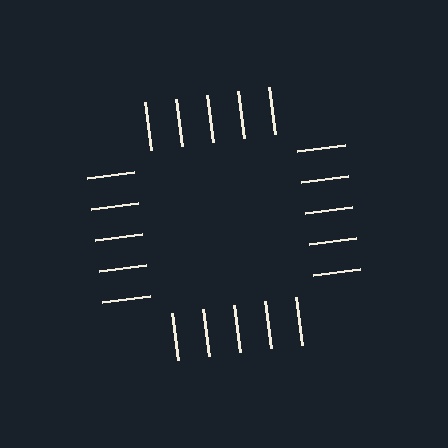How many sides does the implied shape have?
4 sides — the line-ends trace a square.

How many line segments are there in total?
20 — 5 along each of the 4 edges.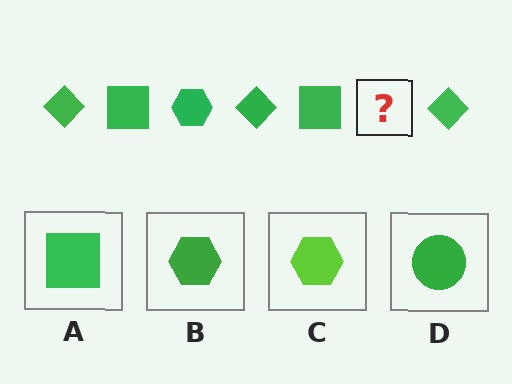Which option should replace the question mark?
Option B.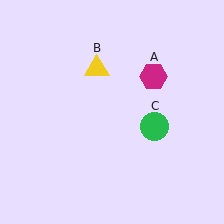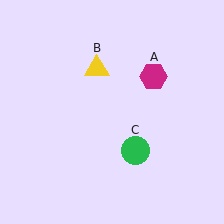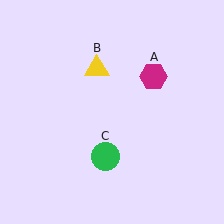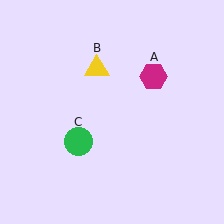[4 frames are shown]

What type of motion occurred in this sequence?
The green circle (object C) rotated clockwise around the center of the scene.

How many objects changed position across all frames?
1 object changed position: green circle (object C).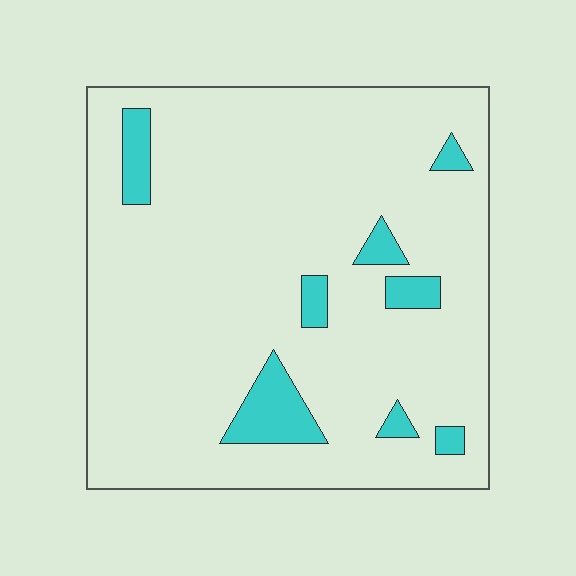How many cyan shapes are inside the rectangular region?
8.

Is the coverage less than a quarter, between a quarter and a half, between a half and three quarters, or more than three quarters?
Less than a quarter.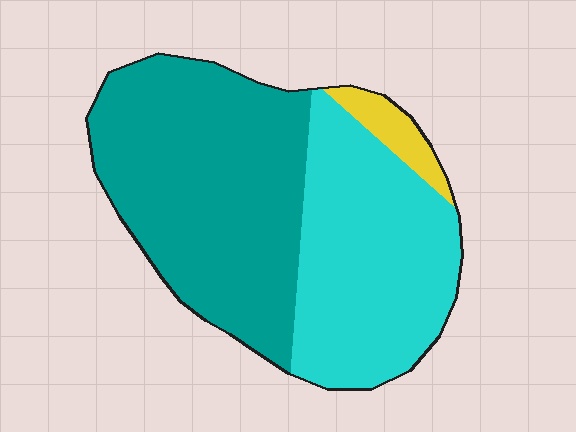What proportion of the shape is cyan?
Cyan covers around 40% of the shape.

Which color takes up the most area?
Teal, at roughly 55%.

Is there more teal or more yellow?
Teal.